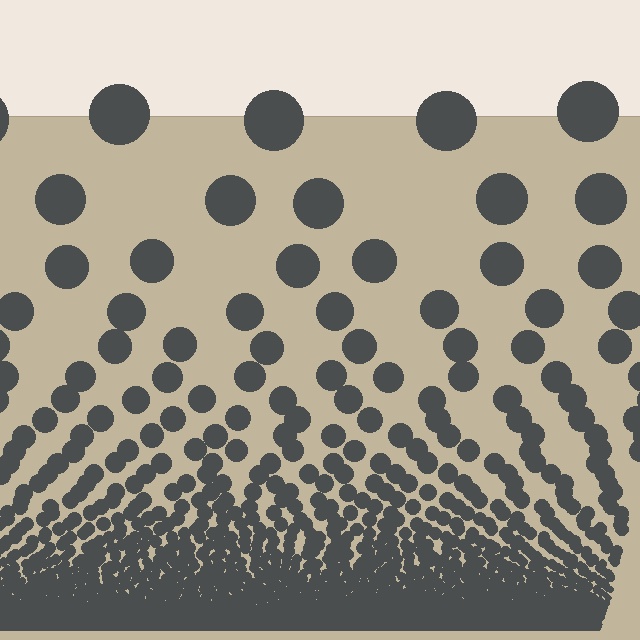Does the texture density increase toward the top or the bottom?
Density increases toward the bottom.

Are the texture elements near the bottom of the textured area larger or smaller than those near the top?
Smaller. The gradient is inverted — elements near the bottom are smaller and denser.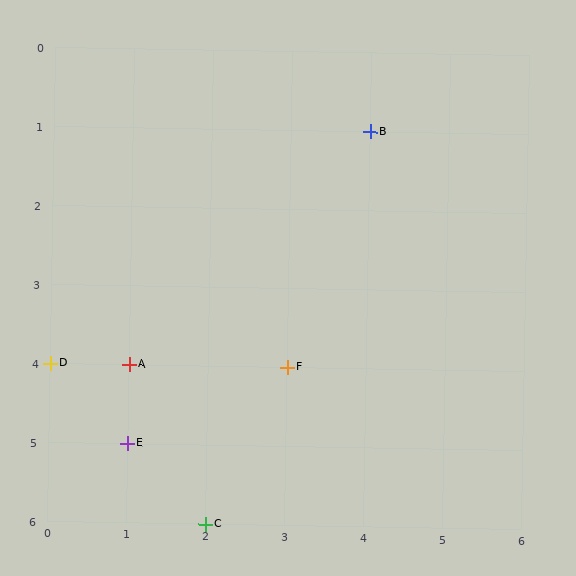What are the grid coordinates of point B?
Point B is at grid coordinates (4, 1).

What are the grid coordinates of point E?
Point E is at grid coordinates (1, 5).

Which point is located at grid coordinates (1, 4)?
Point A is at (1, 4).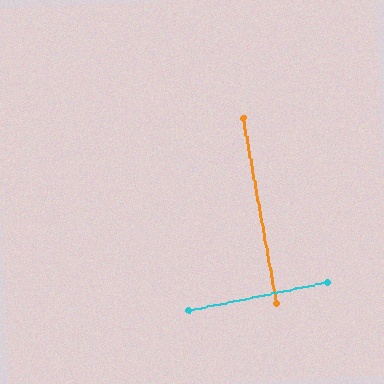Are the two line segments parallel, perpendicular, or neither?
Perpendicular — they meet at approximately 88°.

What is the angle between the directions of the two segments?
Approximately 88 degrees.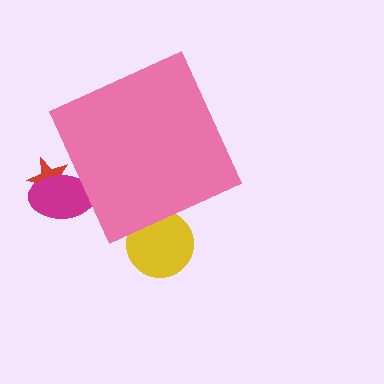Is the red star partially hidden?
Yes, the red star is partially hidden behind the pink diamond.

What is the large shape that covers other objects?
A pink diamond.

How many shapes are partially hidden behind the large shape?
3 shapes are partially hidden.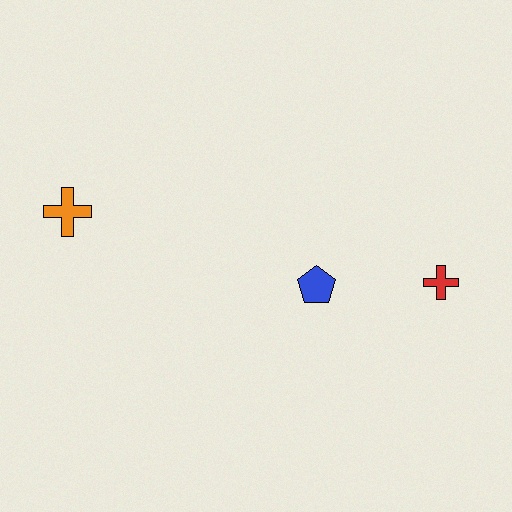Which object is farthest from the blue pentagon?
The orange cross is farthest from the blue pentagon.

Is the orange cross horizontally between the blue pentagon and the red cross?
No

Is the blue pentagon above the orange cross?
No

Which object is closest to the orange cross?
The blue pentagon is closest to the orange cross.